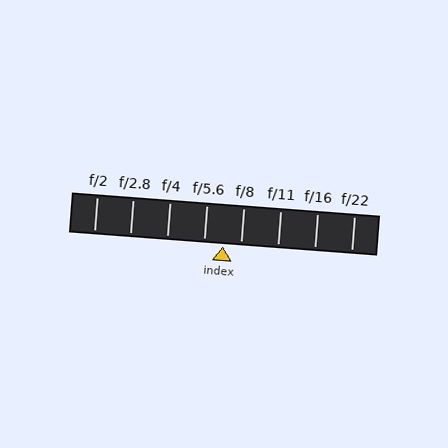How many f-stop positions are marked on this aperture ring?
There are 8 f-stop positions marked.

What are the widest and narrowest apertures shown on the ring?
The widest aperture shown is f/2 and the narrowest is f/22.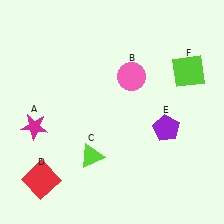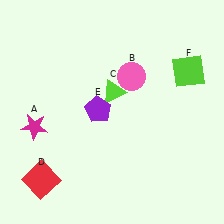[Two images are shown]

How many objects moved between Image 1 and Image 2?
2 objects moved between the two images.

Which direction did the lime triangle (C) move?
The lime triangle (C) moved up.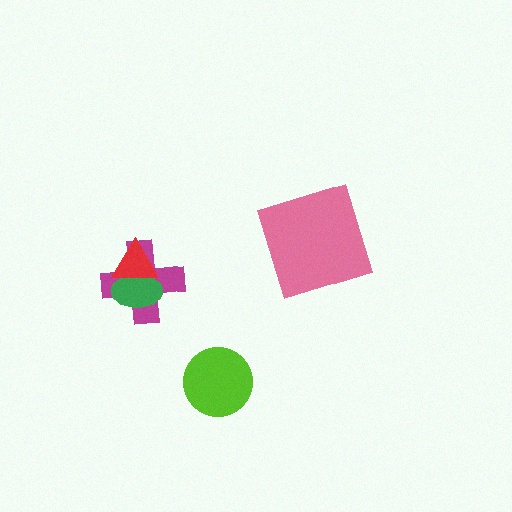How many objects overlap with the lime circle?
0 objects overlap with the lime circle.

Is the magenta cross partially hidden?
Yes, it is partially covered by another shape.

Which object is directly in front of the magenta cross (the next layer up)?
The green ellipse is directly in front of the magenta cross.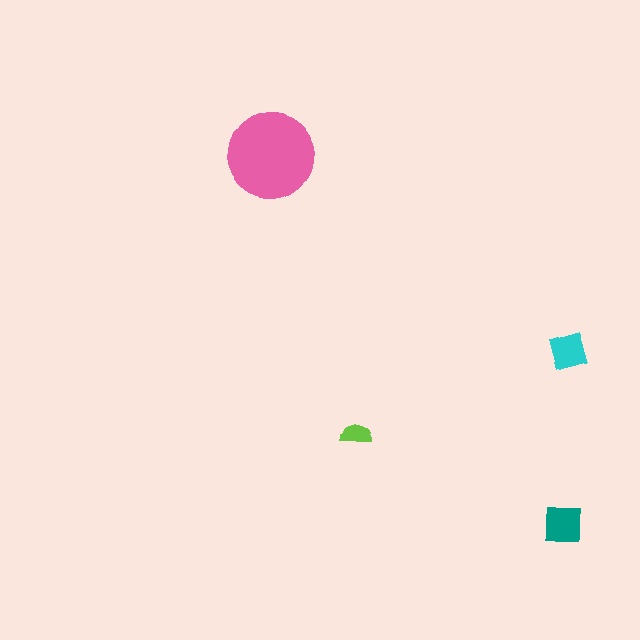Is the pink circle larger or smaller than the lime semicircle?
Larger.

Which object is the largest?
The pink circle.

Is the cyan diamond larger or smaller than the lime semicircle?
Larger.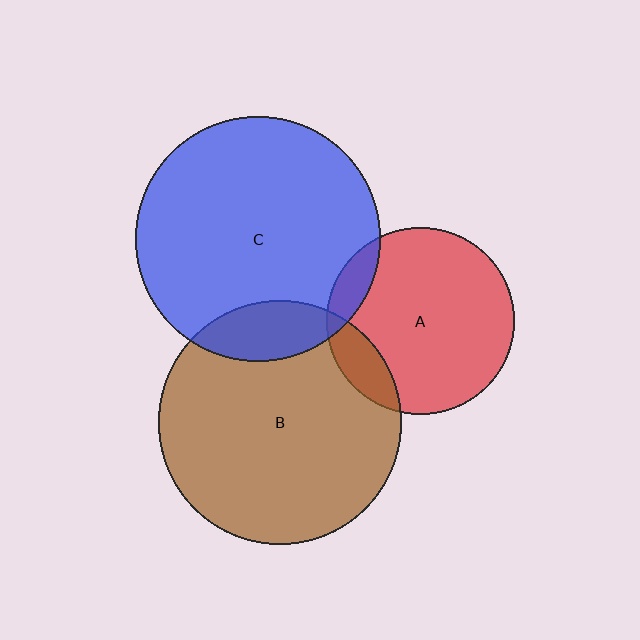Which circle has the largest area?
Circle C (blue).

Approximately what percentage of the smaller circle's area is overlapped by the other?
Approximately 10%.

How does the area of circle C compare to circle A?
Approximately 1.7 times.